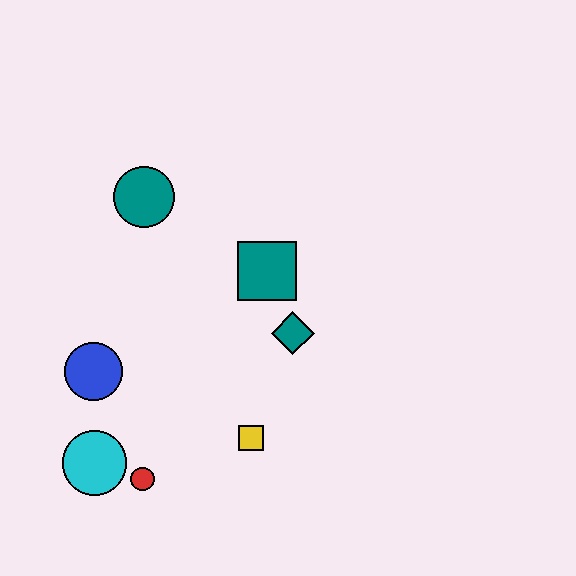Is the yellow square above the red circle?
Yes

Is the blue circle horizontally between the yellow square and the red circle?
No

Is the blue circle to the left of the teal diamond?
Yes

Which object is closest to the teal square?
The teal diamond is closest to the teal square.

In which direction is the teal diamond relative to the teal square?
The teal diamond is below the teal square.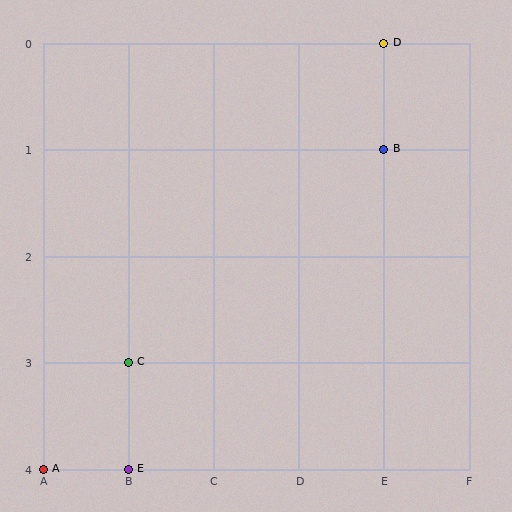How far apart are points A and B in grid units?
Points A and B are 4 columns and 3 rows apart (about 5.0 grid units diagonally).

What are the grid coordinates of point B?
Point B is at grid coordinates (E, 1).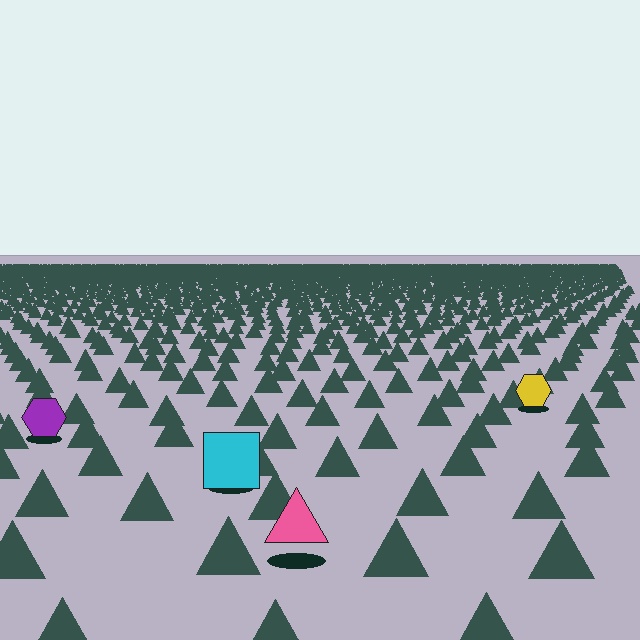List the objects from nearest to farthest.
From nearest to farthest: the pink triangle, the cyan square, the purple hexagon, the yellow hexagon.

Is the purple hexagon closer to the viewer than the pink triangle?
No. The pink triangle is closer — you can tell from the texture gradient: the ground texture is coarser near it.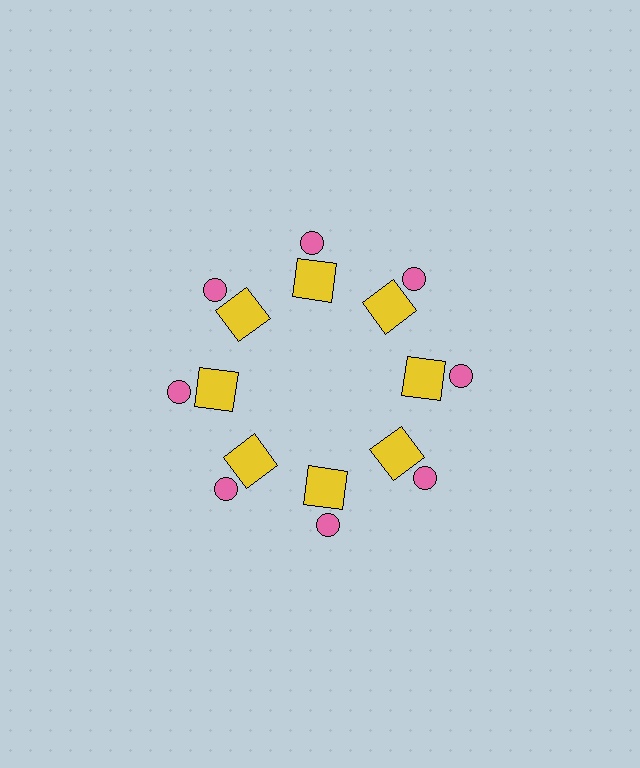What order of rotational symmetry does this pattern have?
This pattern has 8-fold rotational symmetry.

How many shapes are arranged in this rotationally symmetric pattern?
There are 16 shapes, arranged in 8 groups of 2.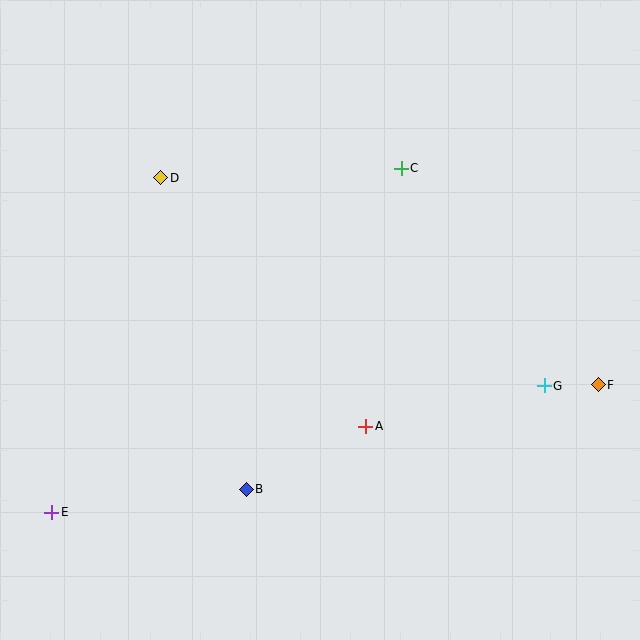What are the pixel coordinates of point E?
Point E is at (52, 512).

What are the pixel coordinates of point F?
Point F is at (598, 385).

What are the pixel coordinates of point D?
Point D is at (161, 178).